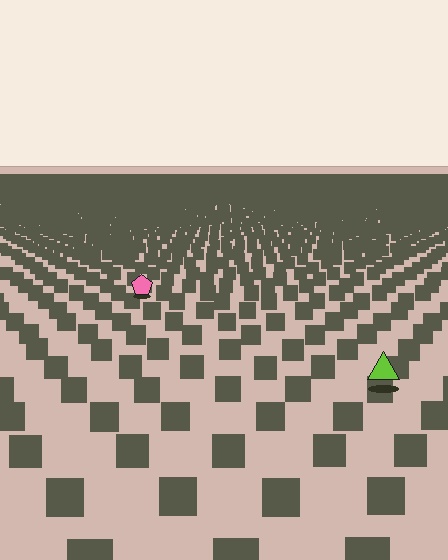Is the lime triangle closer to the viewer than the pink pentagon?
Yes. The lime triangle is closer — you can tell from the texture gradient: the ground texture is coarser near it.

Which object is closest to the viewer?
The lime triangle is closest. The texture marks near it are larger and more spread out.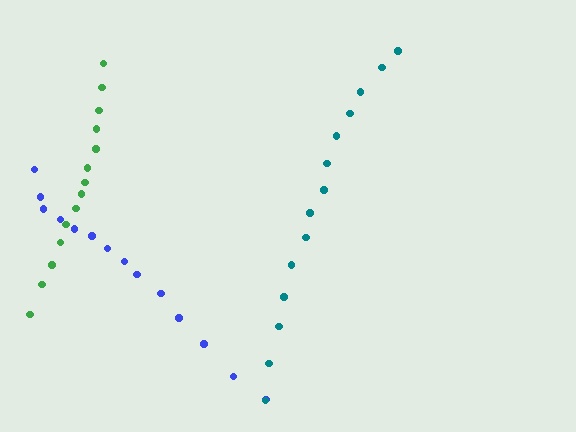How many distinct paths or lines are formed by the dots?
There are 3 distinct paths.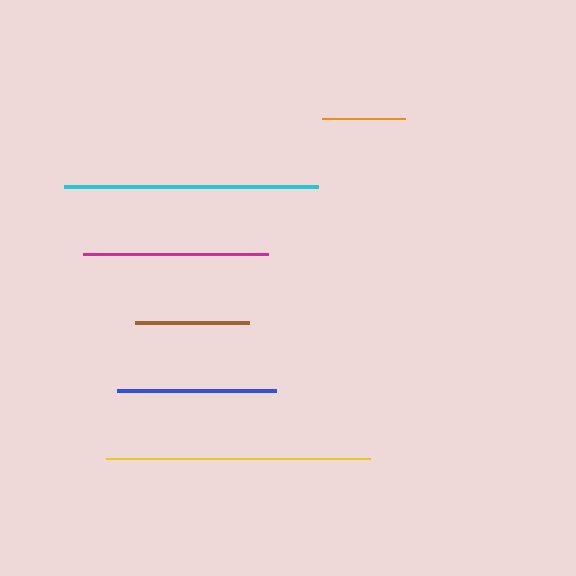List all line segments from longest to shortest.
From longest to shortest: yellow, cyan, magenta, blue, brown, orange.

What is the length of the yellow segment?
The yellow segment is approximately 264 pixels long.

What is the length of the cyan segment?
The cyan segment is approximately 254 pixels long.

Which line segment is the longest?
The yellow line is the longest at approximately 264 pixels.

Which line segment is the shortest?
The orange line is the shortest at approximately 83 pixels.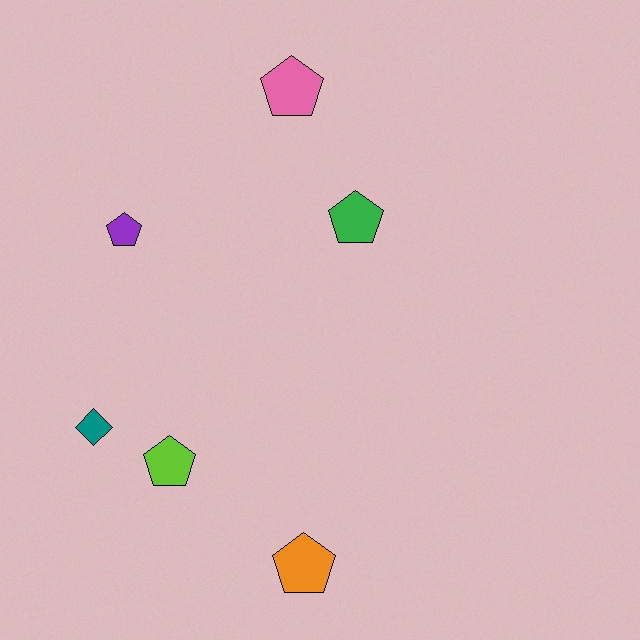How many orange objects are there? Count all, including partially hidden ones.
There is 1 orange object.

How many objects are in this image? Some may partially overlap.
There are 6 objects.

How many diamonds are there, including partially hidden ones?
There is 1 diamond.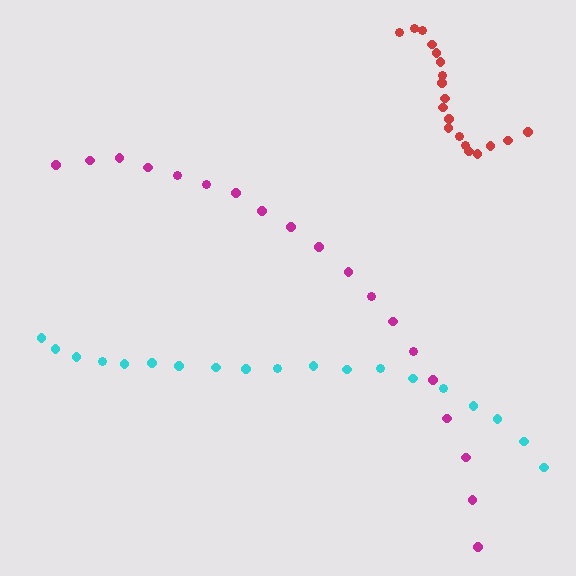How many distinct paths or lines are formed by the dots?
There are 3 distinct paths.